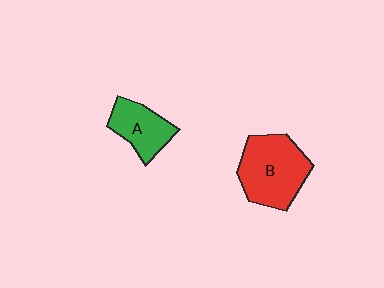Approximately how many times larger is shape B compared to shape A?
Approximately 1.6 times.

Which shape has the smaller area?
Shape A (green).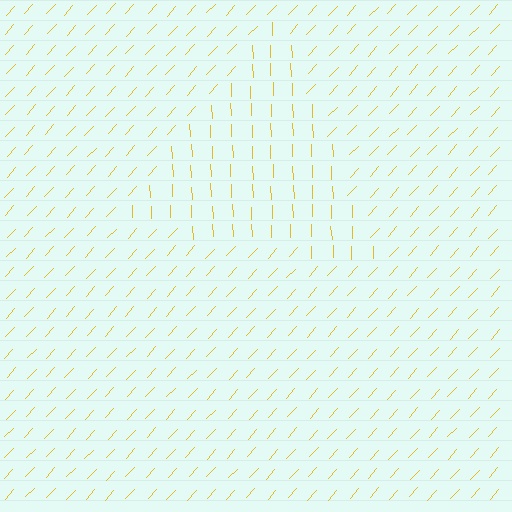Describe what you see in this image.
The image is filled with small yellow line segments. A triangle region in the image has lines oriented differently from the surrounding lines, creating a visible texture boundary.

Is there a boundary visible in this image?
Yes, there is a texture boundary formed by a change in line orientation.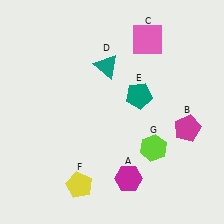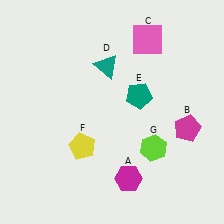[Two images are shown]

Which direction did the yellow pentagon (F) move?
The yellow pentagon (F) moved up.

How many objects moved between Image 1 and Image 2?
1 object moved between the two images.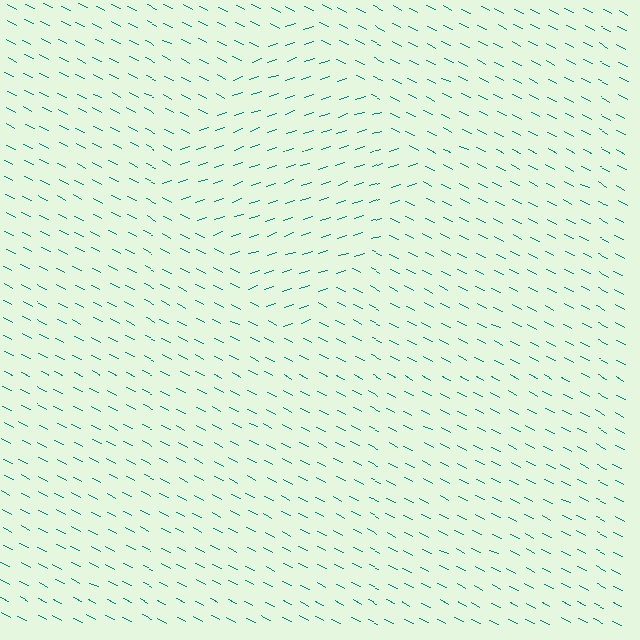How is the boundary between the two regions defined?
The boundary is defined purely by a change in line orientation (approximately 45 degrees difference). All lines are the same color and thickness.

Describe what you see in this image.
The image is filled with small teal line segments. A diamond region in the image has lines oriented differently from the surrounding lines, creating a visible texture boundary.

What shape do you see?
I see a diamond.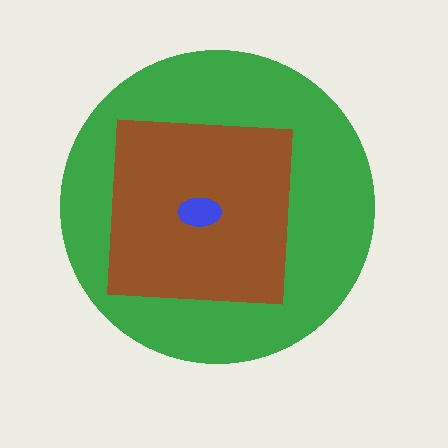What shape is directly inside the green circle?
The brown square.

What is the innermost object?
The blue ellipse.